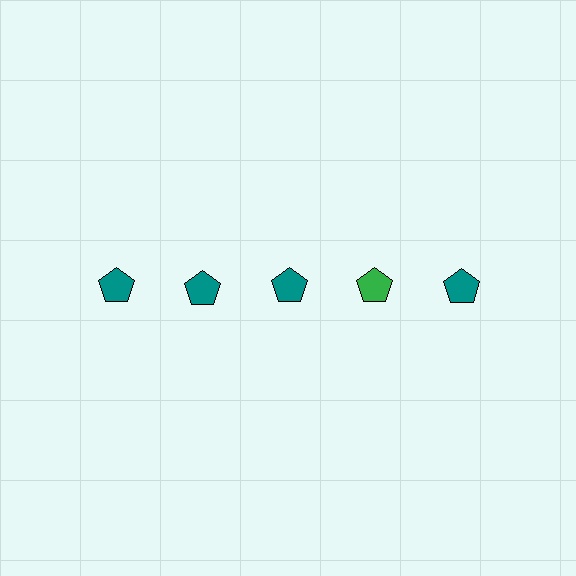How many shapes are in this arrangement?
There are 5 shapes arranged in a grid pattern.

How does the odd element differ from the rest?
It has a different color: green instead of teal.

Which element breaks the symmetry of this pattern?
The green pentagon in the top row, second from right column breaks the symmetry. All other shapes are teal pentagons.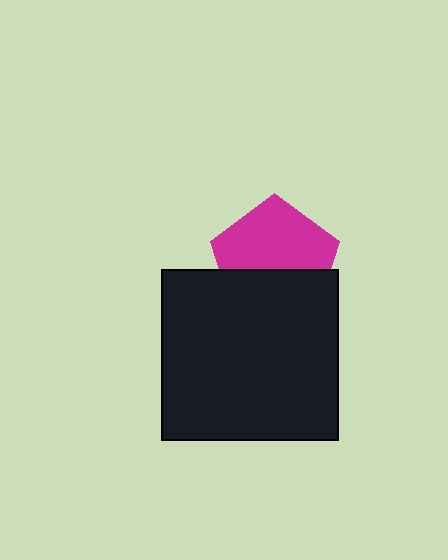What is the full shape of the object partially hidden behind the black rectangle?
The partially hidden object is a magenta pentagon.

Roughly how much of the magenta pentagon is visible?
About half of it is visible (roughly 58%).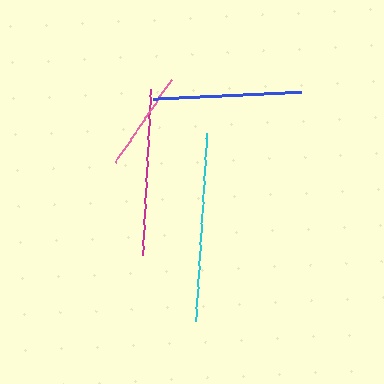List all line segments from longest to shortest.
From longest to shortest: cyan, magenta, blue, pink.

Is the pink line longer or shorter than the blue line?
The blue line is longer than the pink line.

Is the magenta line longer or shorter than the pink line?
The magenta line is longer than the pink line.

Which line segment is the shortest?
The pink line is the shortest at approximately 100 pixels.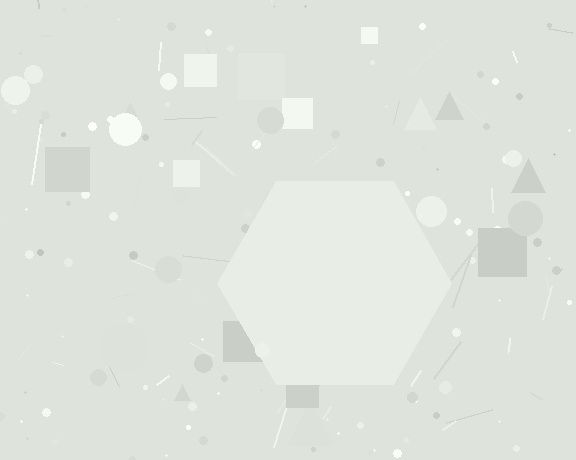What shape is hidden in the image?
A hexagon is hidden in the image.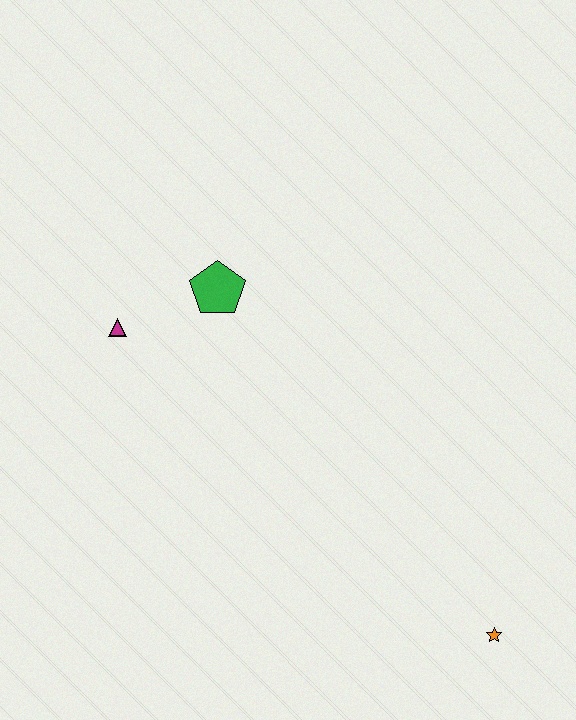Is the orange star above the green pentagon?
No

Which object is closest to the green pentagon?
The magenta triangle is closest to the green pentagon.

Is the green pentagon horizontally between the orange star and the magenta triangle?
Yes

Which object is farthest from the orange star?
The magenta triangle is farthest from the orange star.